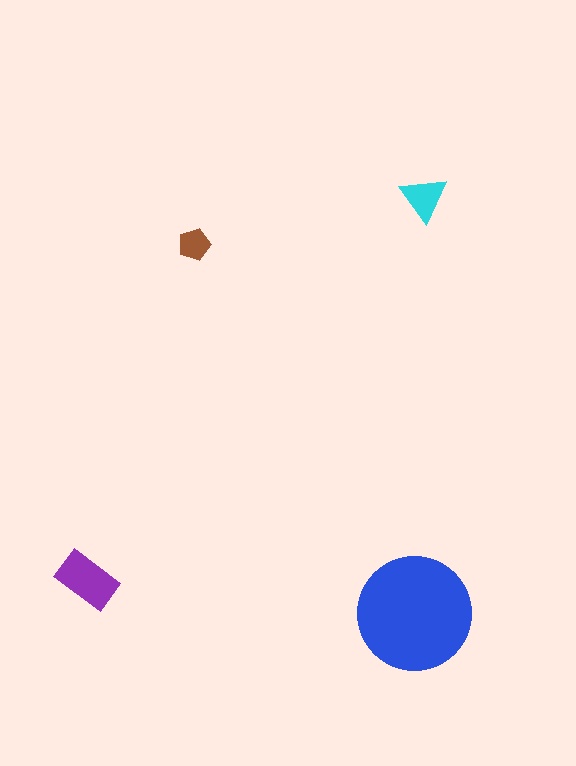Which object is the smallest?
The brown pentagon.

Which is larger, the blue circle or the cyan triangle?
The blue circle.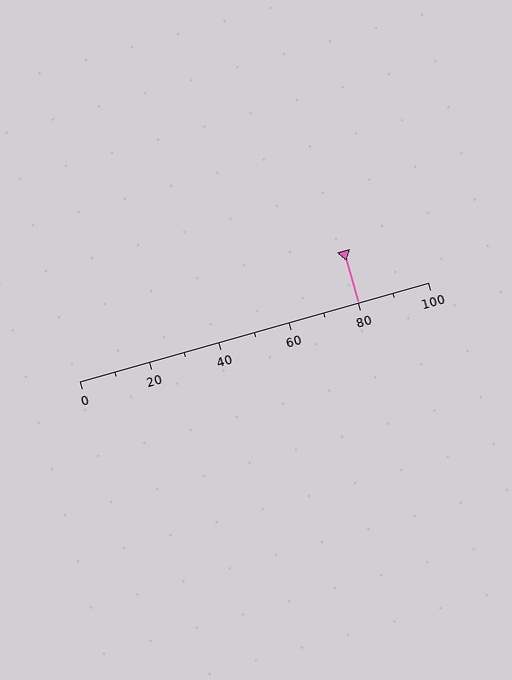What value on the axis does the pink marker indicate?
The marker indicates approximately 80.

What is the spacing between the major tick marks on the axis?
The major ticks are spaced 20 apart.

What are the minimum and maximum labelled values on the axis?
The axis runs from 0 to 100.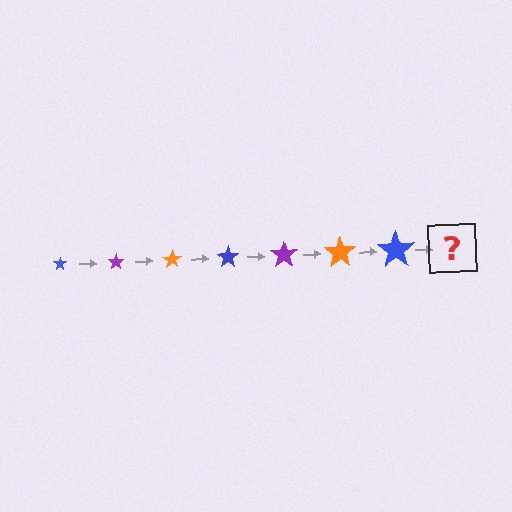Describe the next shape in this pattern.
It should be a purple star, larger than the previous one.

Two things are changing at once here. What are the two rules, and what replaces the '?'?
The two rules are that the star grows larger each step and the color cycles through blue, purple, and orange. The '?' should be a purple star, larger than the previous one.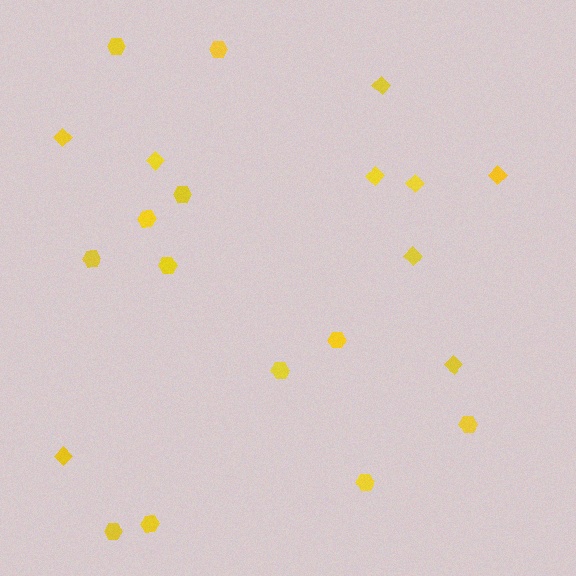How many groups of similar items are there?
There are 2 groups: one group of hexagons (12) and one group of diamonds (9).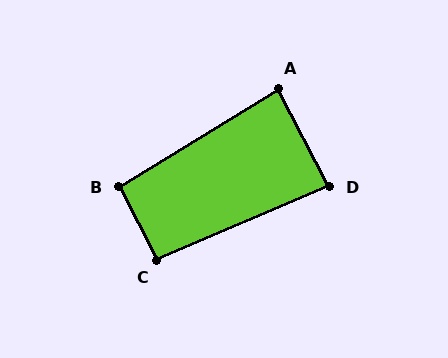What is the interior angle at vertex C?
Approximately 94 degrees (approximately right).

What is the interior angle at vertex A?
Approximately 86 degrees (approximately right).